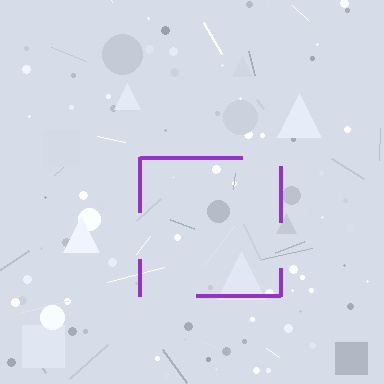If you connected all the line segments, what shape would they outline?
They would outline a square.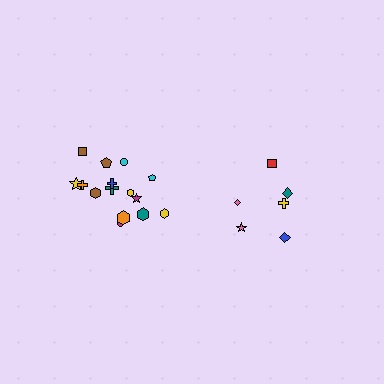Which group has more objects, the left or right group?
The left group.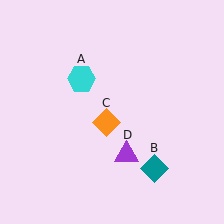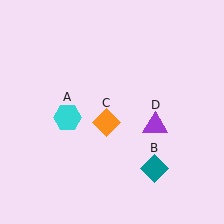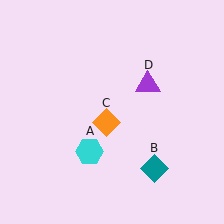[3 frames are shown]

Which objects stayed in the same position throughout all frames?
Teal diamond (object B) and orange diamond (object C) remained stationary.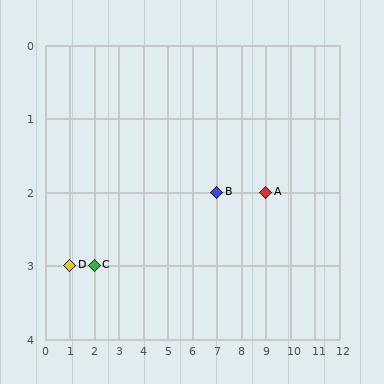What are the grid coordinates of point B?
Point B is at grid coordinates (7, 2).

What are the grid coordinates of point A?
Point A is at grid coordinates (9, 2).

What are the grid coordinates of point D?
Point D is at grid coordinates (1, 3).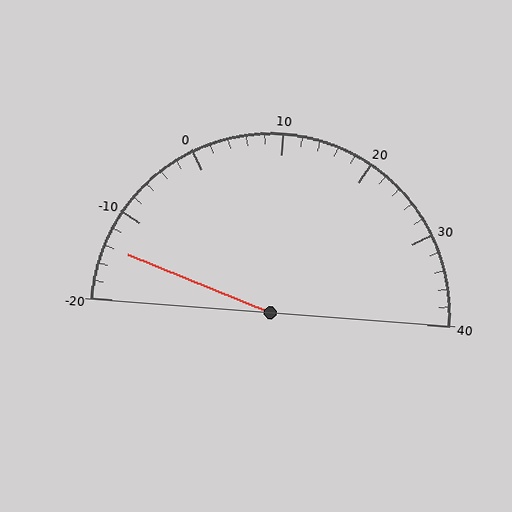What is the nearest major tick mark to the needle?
The nearest major tick mark is -10.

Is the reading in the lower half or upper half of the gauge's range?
The reading is in the lower half of the range (-20 to 40).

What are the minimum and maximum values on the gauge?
The gauge ranges from -20 to 40.